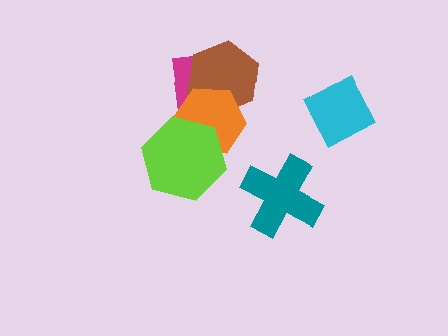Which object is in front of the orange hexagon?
The lime hexagon is in front of the orange hexagon.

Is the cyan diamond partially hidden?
No, no other shape covers it.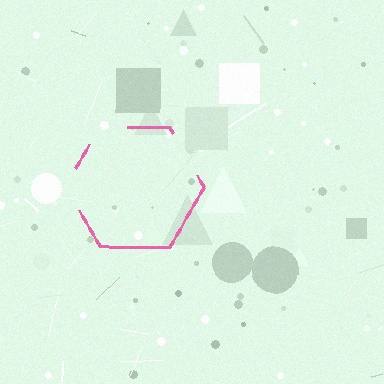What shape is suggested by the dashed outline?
The dashed outline suggests a hexagon.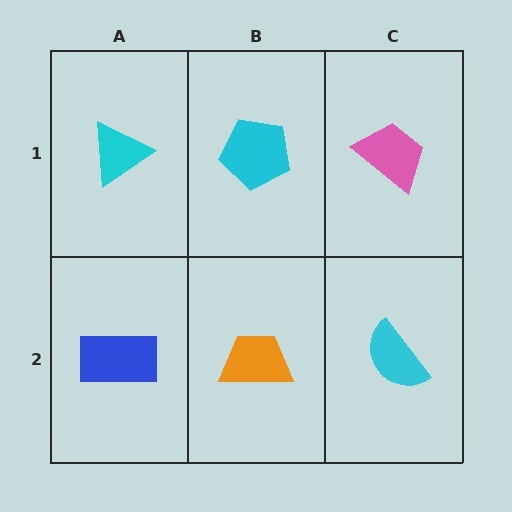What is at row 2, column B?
An orange trapezoid.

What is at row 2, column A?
A blue rectangle.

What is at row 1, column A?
A cyan triangle.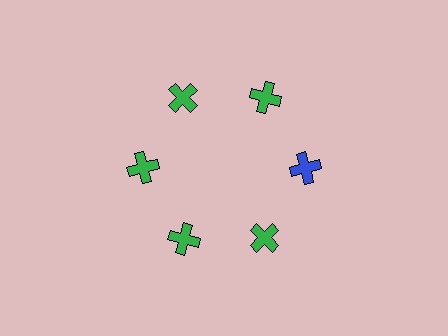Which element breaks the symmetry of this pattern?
The blue cross at roughly the 3 o'clock position breaks the symmetry. All other shapes are green crosses.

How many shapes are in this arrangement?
There are 6 shapes arranged in a ring pattern.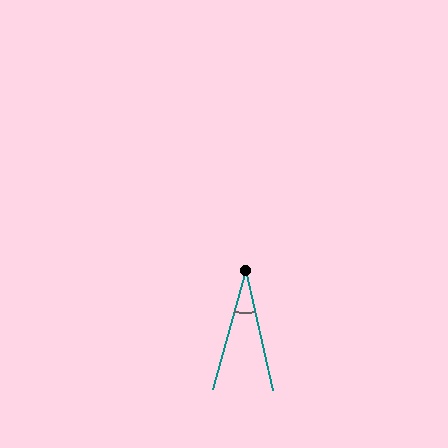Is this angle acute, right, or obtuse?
It is acute.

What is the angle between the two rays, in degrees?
Approximately 28 degrees.